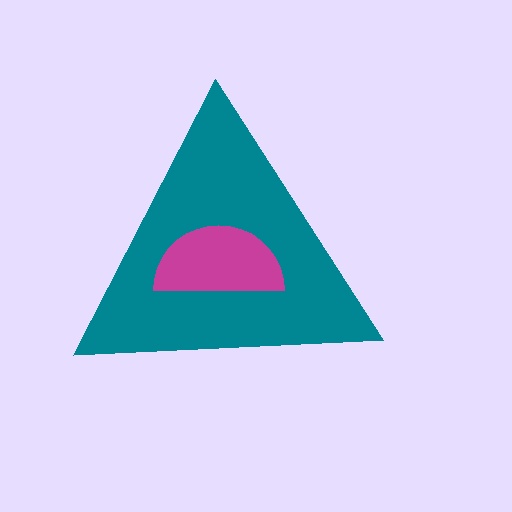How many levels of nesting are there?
2.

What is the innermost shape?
The magenta semicircle.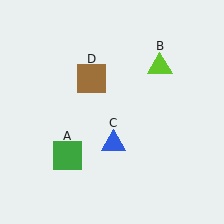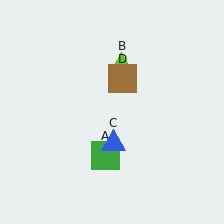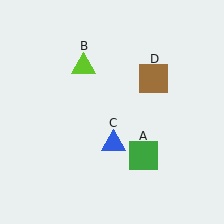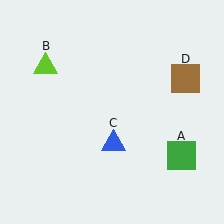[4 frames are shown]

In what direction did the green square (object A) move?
The green square (object A) moved right.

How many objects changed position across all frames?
3 objects changed position: green square (object A), lime triangle (object B), brown square (object D).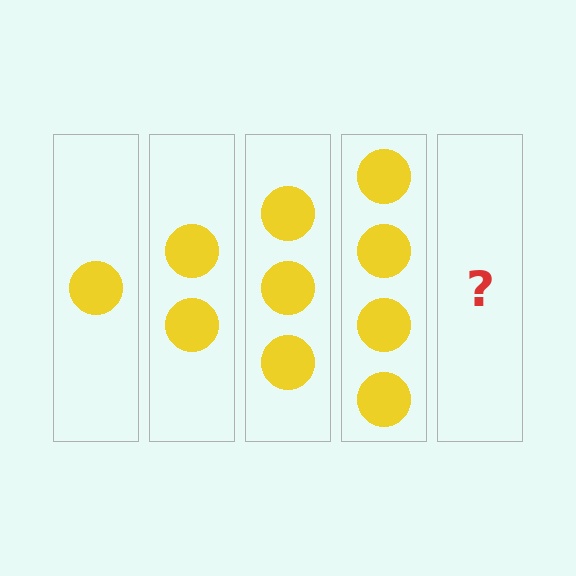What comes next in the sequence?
The next element should be 5 circles.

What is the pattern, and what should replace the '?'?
The pattern is that each step adds one more circle. The '?' should be 5 circles.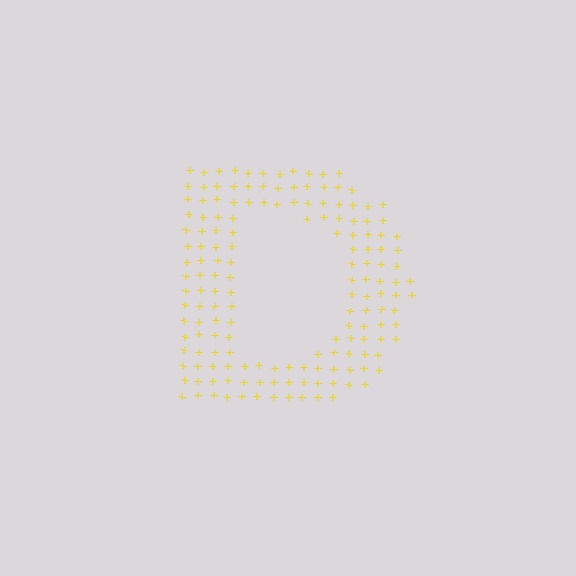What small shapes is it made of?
It is made of small plus signs.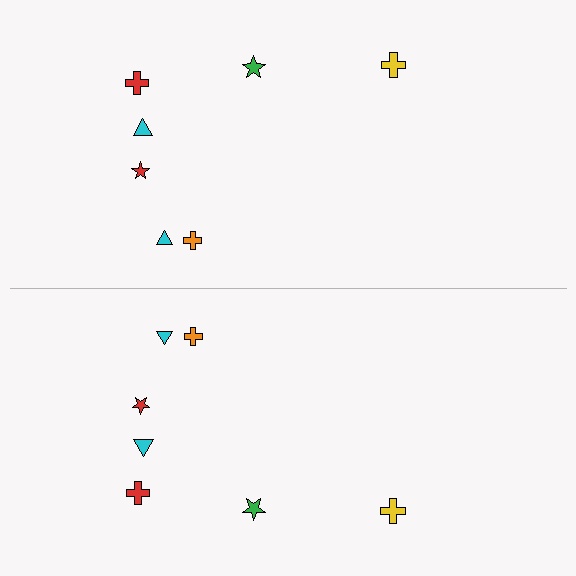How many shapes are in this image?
There are 14 shapes in this image.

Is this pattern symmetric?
Yes, this pattern has bilateral (reflection) symmetry.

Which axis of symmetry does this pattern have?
The pattern has a horizontal axis of symmetry running through the center of the image.